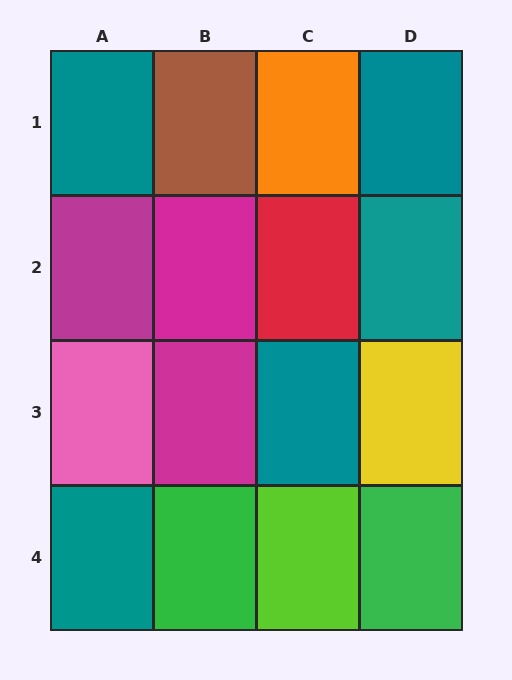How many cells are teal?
5 cells are teal.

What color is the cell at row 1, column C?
Orange.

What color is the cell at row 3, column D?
Yellow.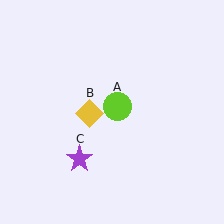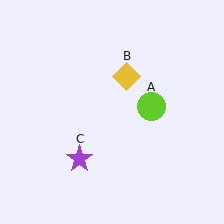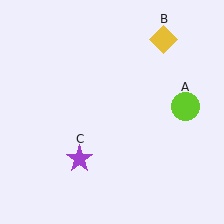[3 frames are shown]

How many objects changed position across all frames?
2 objects changed position: lime circle (object A), yellow diamond (object B).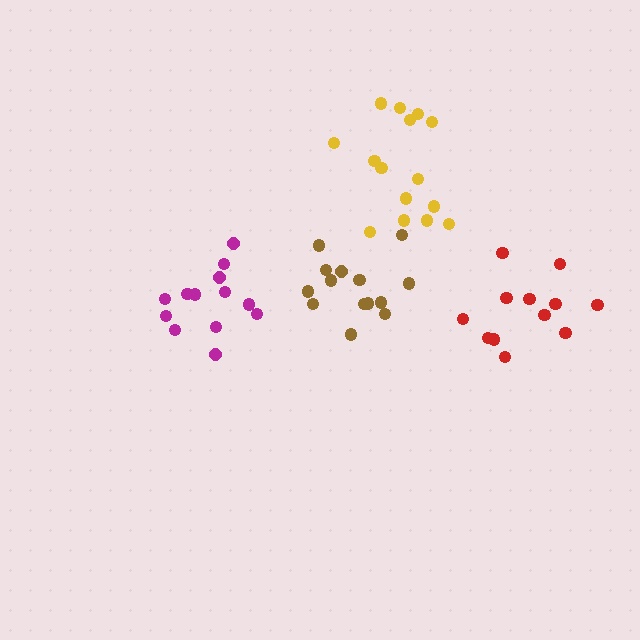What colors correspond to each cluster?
The clusters are colored: yellow, brown, magenta, red.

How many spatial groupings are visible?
There are 4 spatial groupings.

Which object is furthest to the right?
The red cluster is rightmost.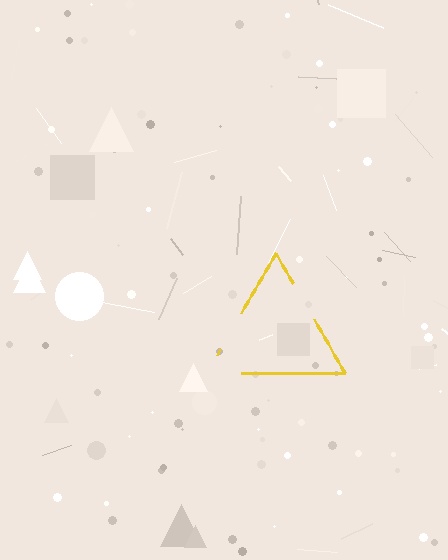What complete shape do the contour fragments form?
The contour fragments form a triangle.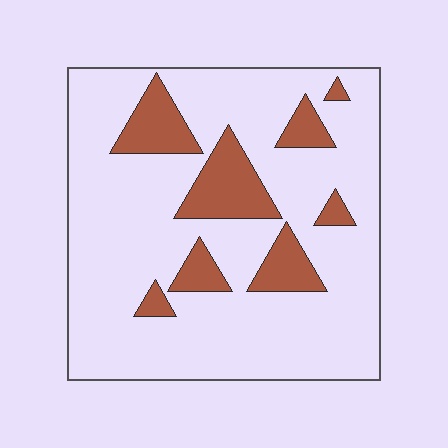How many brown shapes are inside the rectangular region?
8.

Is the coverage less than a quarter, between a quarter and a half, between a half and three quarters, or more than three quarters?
Less than a quarter.